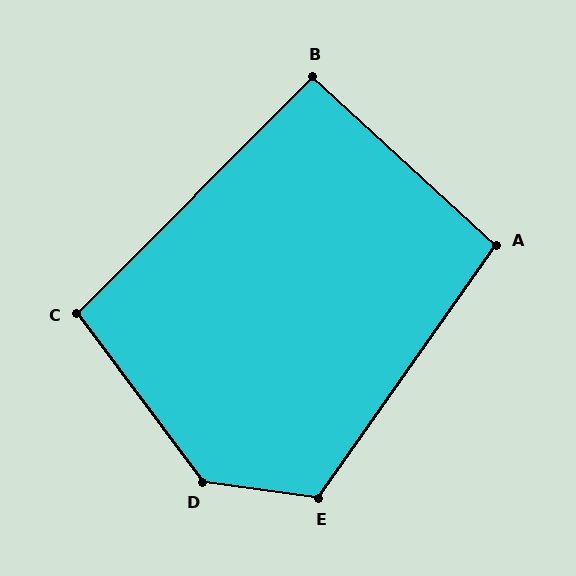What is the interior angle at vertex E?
Approximately 117 degrees (obtuse).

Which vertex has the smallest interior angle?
B, at approximately 92 degrees.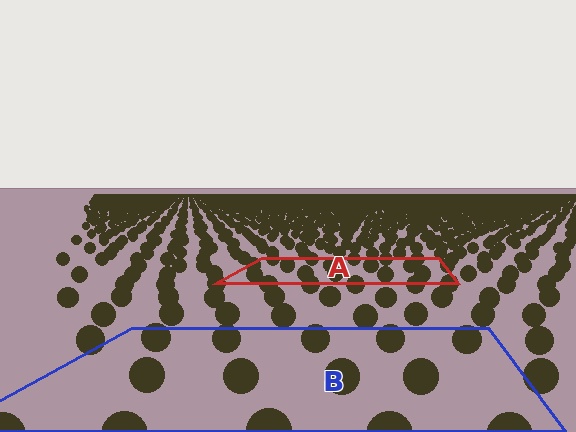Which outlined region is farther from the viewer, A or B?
Region A is farther from the viewer — the texture elements inside it appear smaller and more densely packed.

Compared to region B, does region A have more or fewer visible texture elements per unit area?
Region A has more texture elements per unit area — they are packed more densely because it is farther away.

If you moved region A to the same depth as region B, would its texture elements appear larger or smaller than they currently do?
They would appear larger. At a closer depth, the same texture elements are projected at a bigger on-screen size.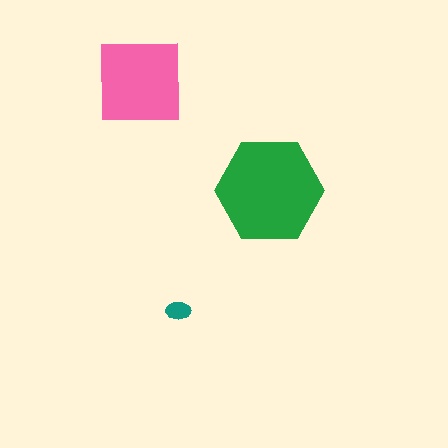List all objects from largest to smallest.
The green hexagon, the pink square, the teal ellipse.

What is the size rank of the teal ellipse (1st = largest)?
3rd.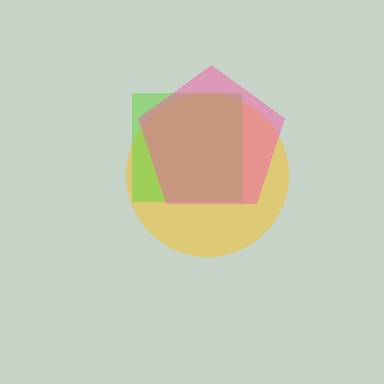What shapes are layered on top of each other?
The layered shapes are: a yellow circle, a lime square, a pink pentagon.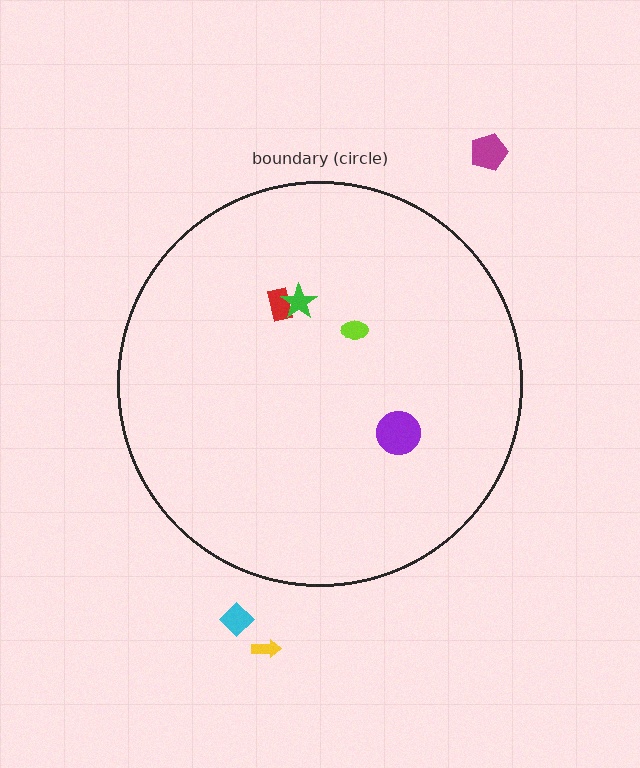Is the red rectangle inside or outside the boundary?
Inside.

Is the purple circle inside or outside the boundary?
Inside.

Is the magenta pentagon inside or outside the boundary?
Outside.